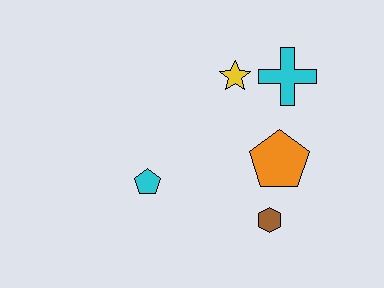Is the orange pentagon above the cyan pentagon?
Yes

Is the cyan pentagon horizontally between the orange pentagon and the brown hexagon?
No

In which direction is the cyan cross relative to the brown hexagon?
The cyan cross is above the brown hexagon.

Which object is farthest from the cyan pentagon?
The cyan cross is farthest from the cyan pentagon.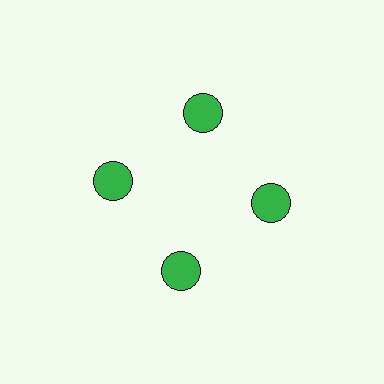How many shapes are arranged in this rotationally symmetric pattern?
There are 4 shapes, arranged in 4 groups of 1.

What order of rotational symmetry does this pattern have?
This pattern has 4-fold rotational symmetry.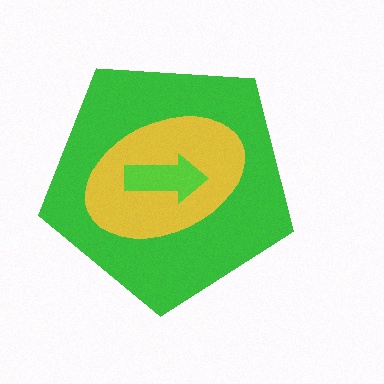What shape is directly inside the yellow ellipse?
The lime arrow.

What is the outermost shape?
The green pentagon.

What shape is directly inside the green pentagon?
The yellow ellipse.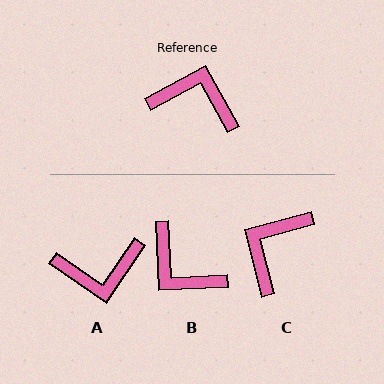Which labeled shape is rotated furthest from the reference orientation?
B, about 154 degrees away.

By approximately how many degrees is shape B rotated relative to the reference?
Approximately 154 degrees counter-clockwise.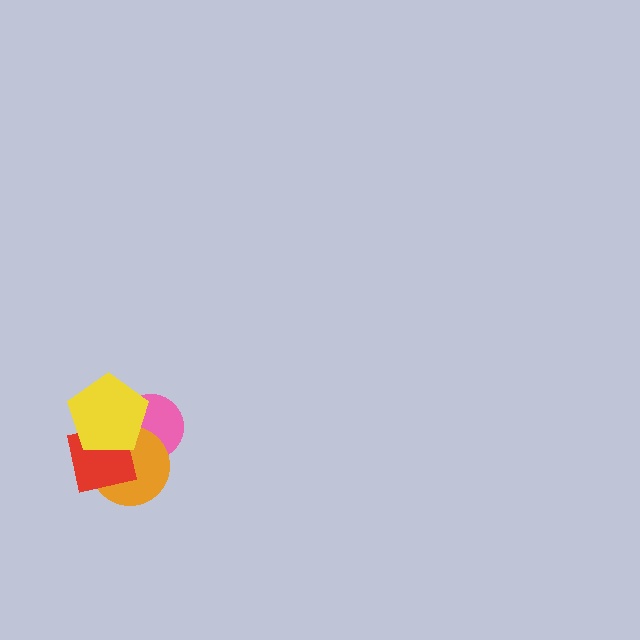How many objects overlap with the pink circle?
3 objects overlap with the pink circle.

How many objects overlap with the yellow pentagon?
3 objects overlap with the yellow pentagon.